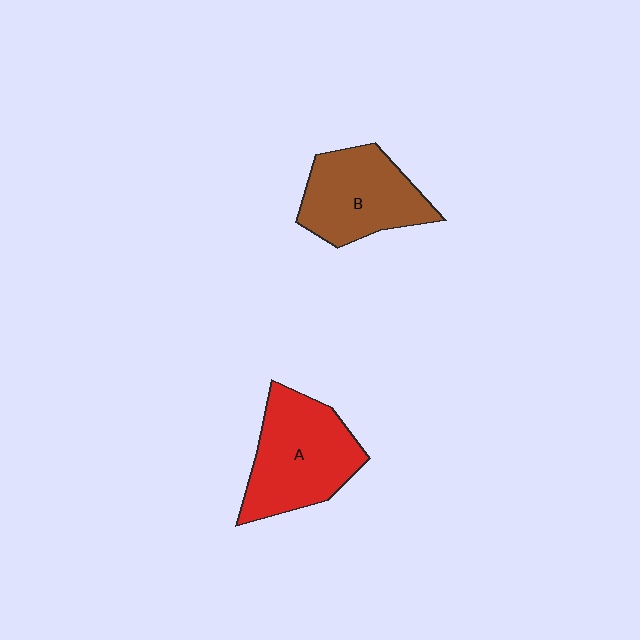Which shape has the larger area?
Shape A (red).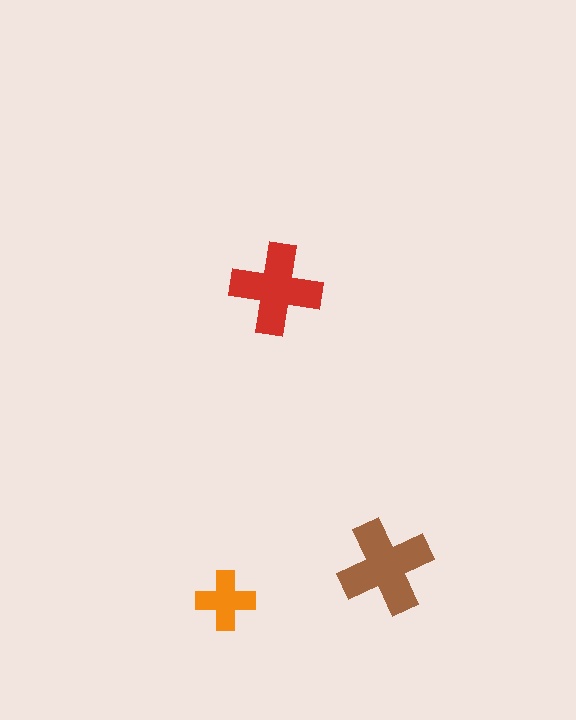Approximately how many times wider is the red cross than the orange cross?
About 1.5 times wider.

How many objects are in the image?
There are 3 objects in the image.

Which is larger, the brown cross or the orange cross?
The brown one.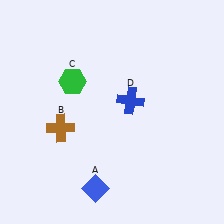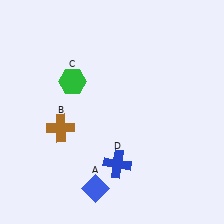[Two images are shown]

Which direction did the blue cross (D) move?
The blue cross (D) moved down.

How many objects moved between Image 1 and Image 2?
1 object moved between the two images.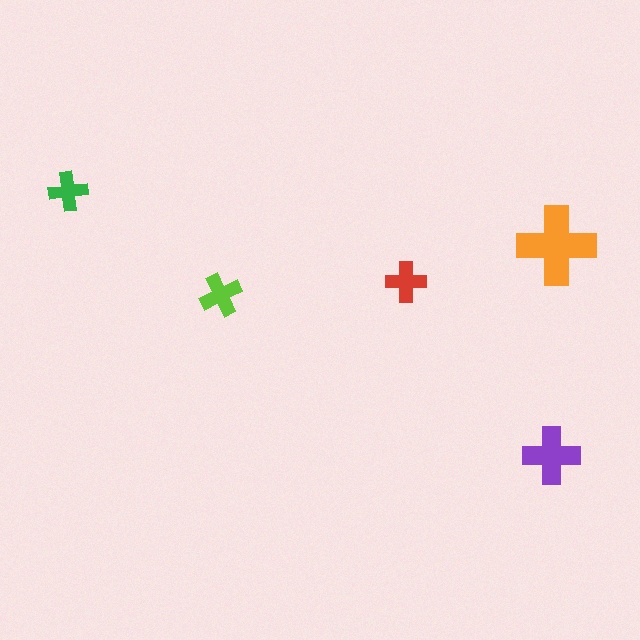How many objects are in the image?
There are 5 objects in the image.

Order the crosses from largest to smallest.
the orange one, the purple one, the lime one, the red one, the green one.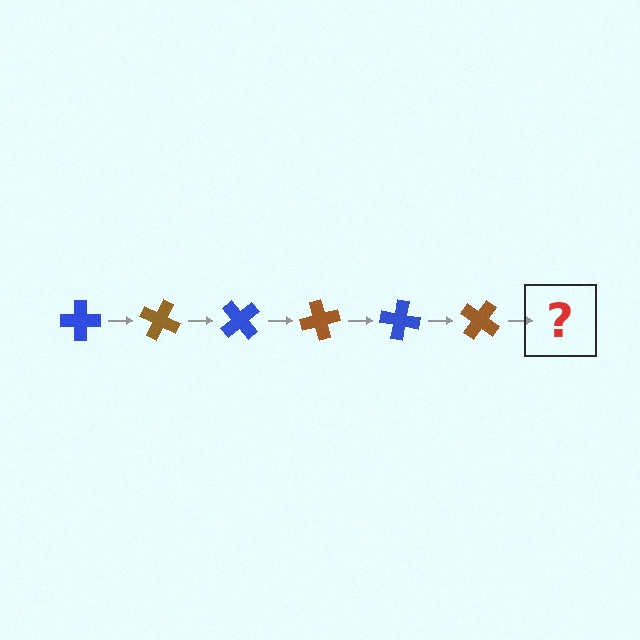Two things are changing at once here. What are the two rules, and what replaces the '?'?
The two rules are that it rotates 25 degrees each step and the color cycles through blue and brown. The '?' should be a blue cross, rotated 150 degrees from the start.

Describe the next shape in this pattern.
It should be a blue cross, rotated 150 degrees from the start.